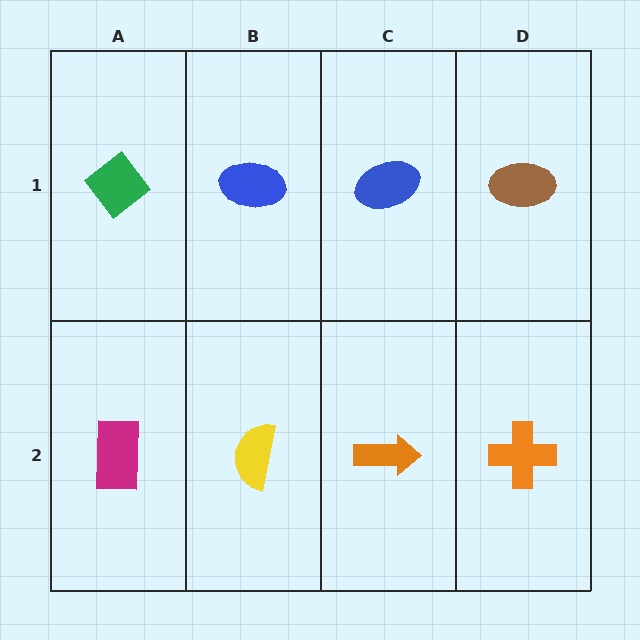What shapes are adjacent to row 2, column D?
A brown ellipse (row 1, column D), an orange arrow (row 2, column C).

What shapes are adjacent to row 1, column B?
A yellow semicircle (row 2, column B), a green diamond (row 1, column A), a blue ellipse (row 1, column C).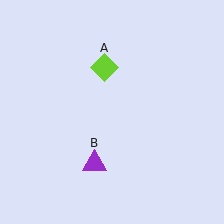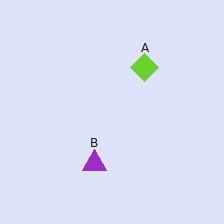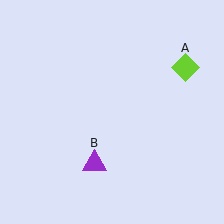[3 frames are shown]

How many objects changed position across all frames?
1 object changed position: lime diamond (object A).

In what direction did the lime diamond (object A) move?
The lime diamond (object A) moved right.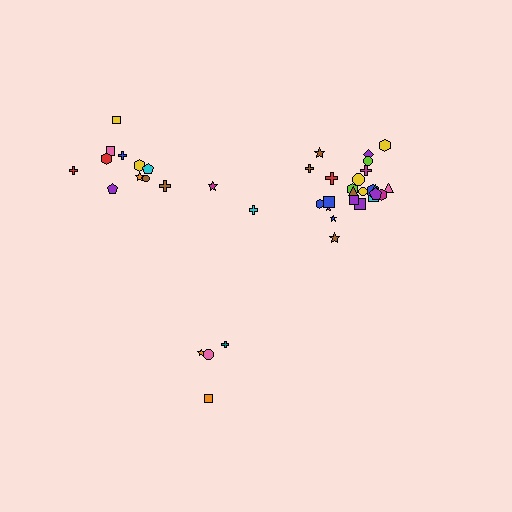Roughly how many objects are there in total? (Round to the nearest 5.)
Roughly 40 objects in total.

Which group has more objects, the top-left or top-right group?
The top-right group.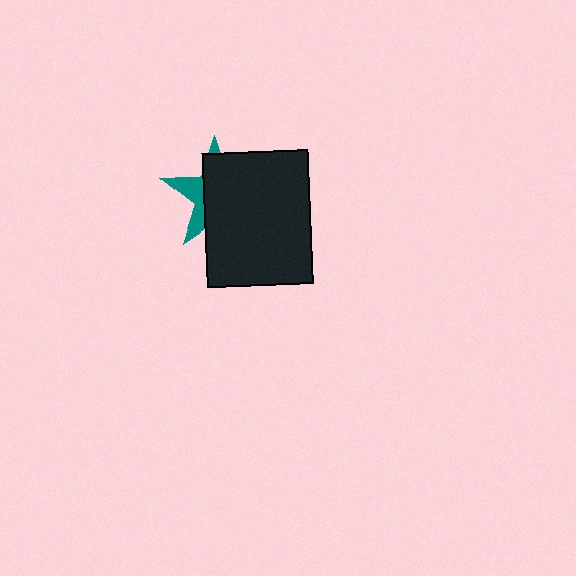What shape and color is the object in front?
The object in front is a black rectangle.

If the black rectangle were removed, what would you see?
You would see the complete teal star.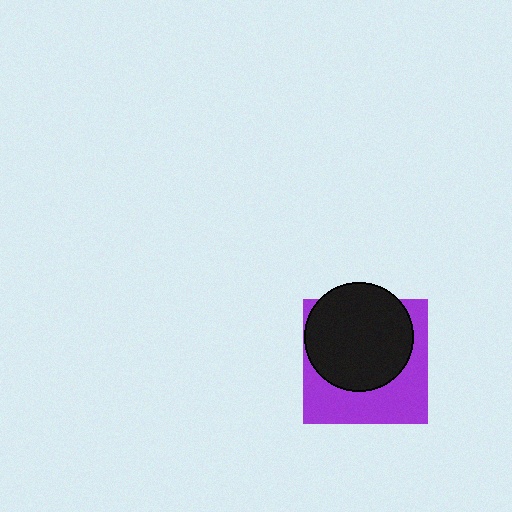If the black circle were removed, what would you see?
You would see the complete purple square.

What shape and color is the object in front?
The object in front is a black circle.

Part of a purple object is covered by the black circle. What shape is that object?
It is a square.